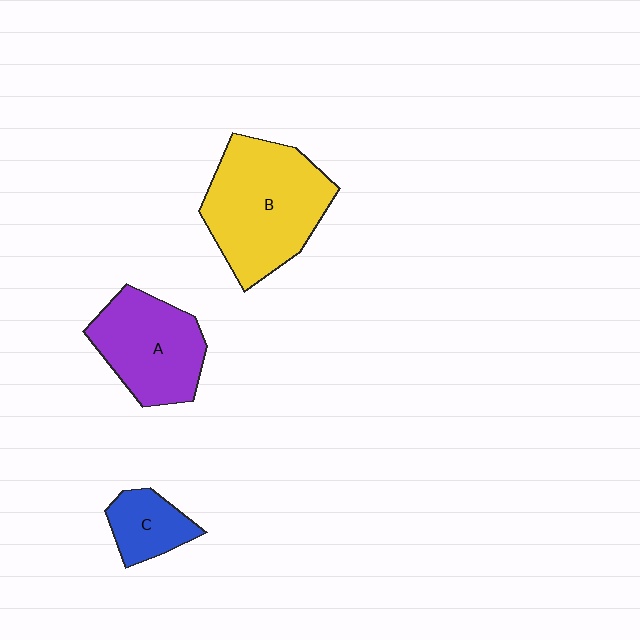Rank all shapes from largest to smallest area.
From largest to smallest: B (yellow), A (purple), C (blue).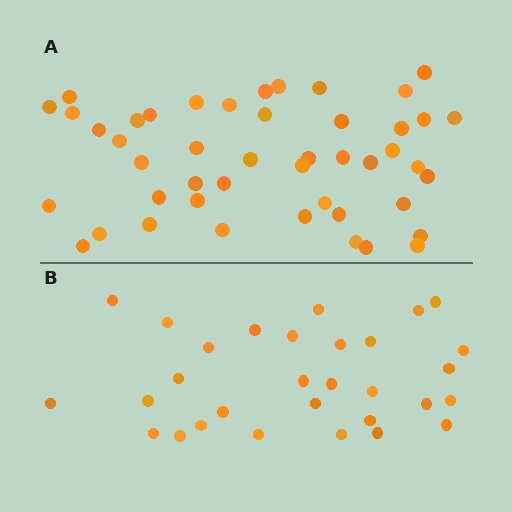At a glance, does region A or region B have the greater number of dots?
Region A (the top region) has more dots.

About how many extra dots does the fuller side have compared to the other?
Region A has approximately 15 more dots than region B.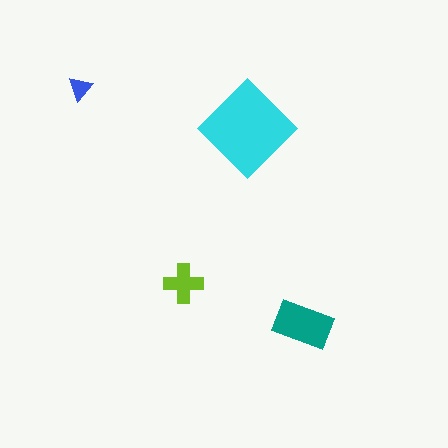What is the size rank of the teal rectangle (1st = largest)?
2nd.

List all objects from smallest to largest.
The blue triangle, the lime cross, the teal rectangle, the cyan diamond.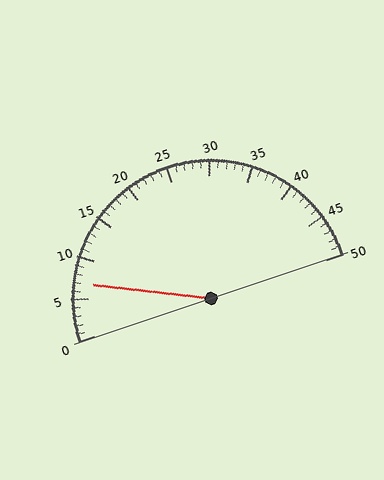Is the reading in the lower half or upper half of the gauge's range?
The reading is in the lower half of the range (0 to 50).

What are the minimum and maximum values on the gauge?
The gauge ranges from 0 to 50.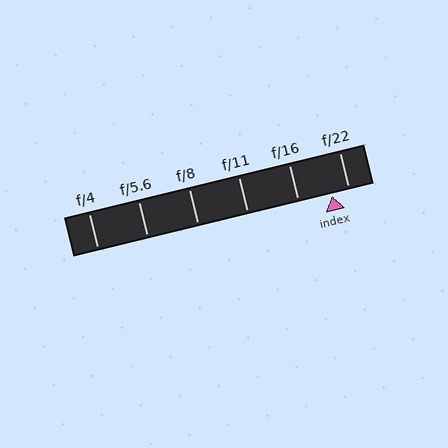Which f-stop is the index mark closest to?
The index mark is closest to f/22.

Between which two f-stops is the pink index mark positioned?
The index mark is between f/16 and f/22.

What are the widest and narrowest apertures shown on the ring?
The widest aperture shown is f/4 and the narrowest is f/22.